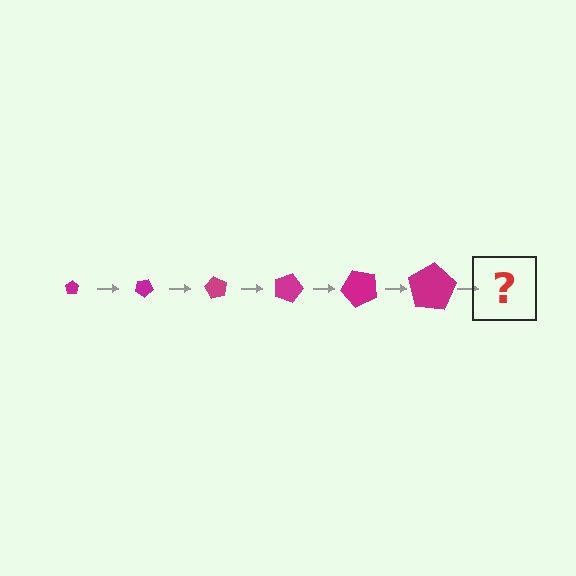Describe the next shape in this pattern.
It should be a pentagon, larger than the previous one and rotated 180 degrees from the start.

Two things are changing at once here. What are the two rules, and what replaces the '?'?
The two rules are that the pentagon grows larger each step and it rotates 30 degrees each step. The '?' should be a pentagon, larger than the previous one and rotated 180 degrees from the start.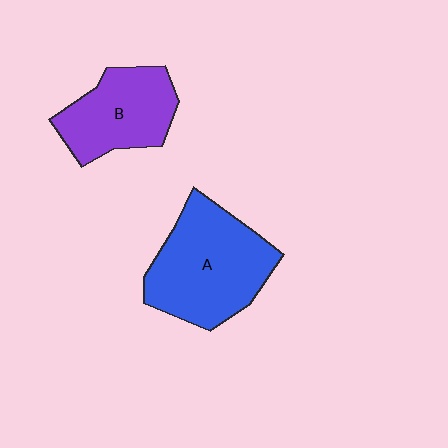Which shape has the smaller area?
Shape B (purple).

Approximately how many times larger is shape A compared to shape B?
Approximately 1.4 times.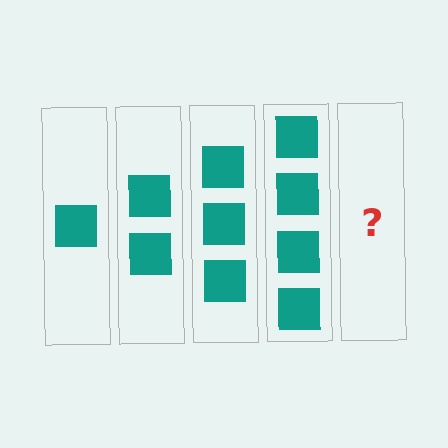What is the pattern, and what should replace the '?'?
The pattern is that each step adds one more square. The '?' should be 5 squares.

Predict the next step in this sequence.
The next step is 5 squares.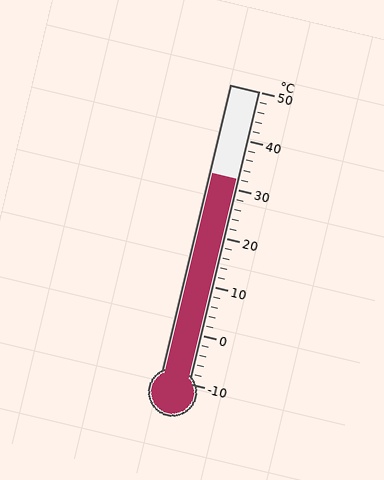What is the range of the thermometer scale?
The thermometer scale ranges from -10°C to 50°C.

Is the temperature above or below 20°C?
The temperature is above 20°C.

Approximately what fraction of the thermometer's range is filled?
The thermometer is filled to approximately 70% of its range.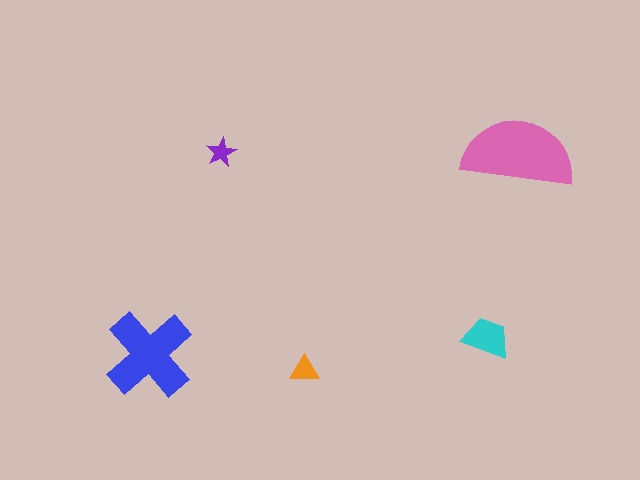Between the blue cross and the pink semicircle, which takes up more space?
The pink semicircle.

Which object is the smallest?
The purple star.